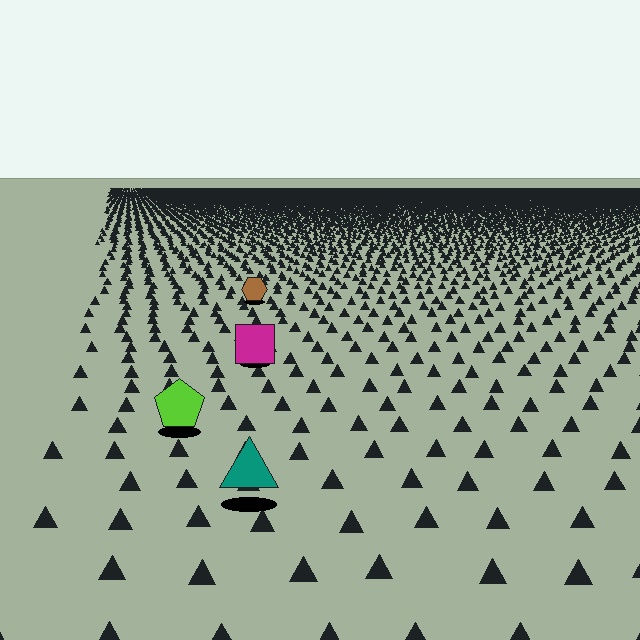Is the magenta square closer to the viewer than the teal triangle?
No. The teal triangle is closer — you can tell from the texture gradient: the ground texture is coarser near it.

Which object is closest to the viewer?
The teal triangle is closest. The texture marks near it are larger and more spread out.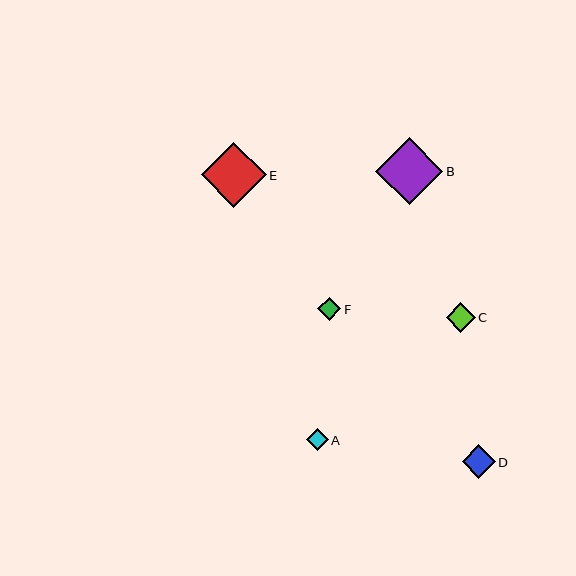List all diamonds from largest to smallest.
From largest to smallest: B, E, D, C, F, A.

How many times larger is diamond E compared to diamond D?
Diamond E is approximately 2.0 times the size of diamond D.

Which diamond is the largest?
Diamond B is the largest with a size of approximately 67 pixels.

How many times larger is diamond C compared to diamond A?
Diamond C is approximately 1.4 times the size of diamond A.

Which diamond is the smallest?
Diamond A is the smallest with a size of approximately 22 pixels.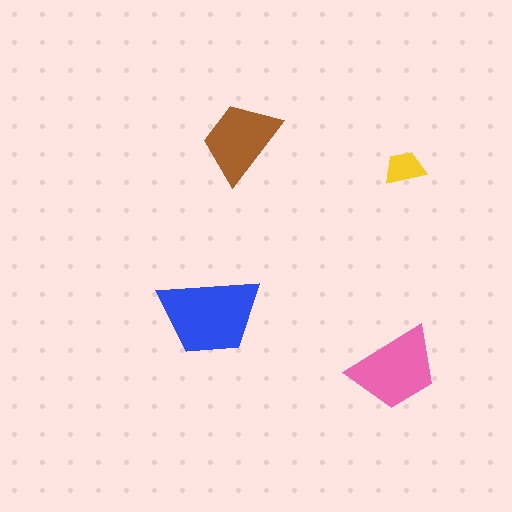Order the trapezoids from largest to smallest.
the blue one, the pink one, the brown one, the yellow one.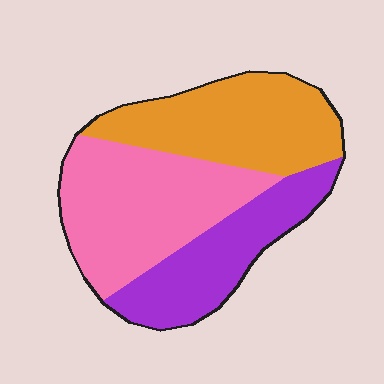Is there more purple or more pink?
Pink.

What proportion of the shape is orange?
Orange takes up about one third (1/3) of the shape.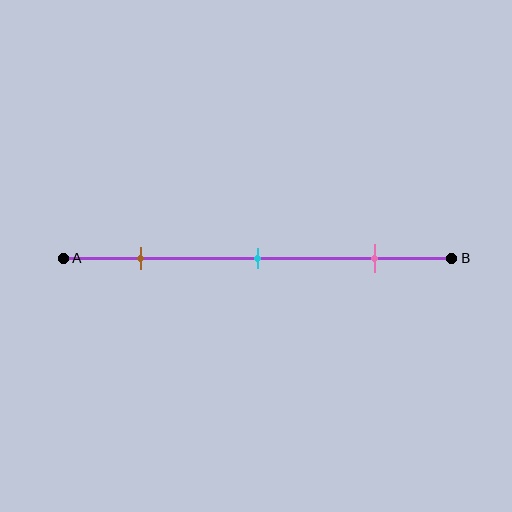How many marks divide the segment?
There are 3 marks dividing the segment.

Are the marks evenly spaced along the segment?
Yes, the marks are approximately evenly spaced.